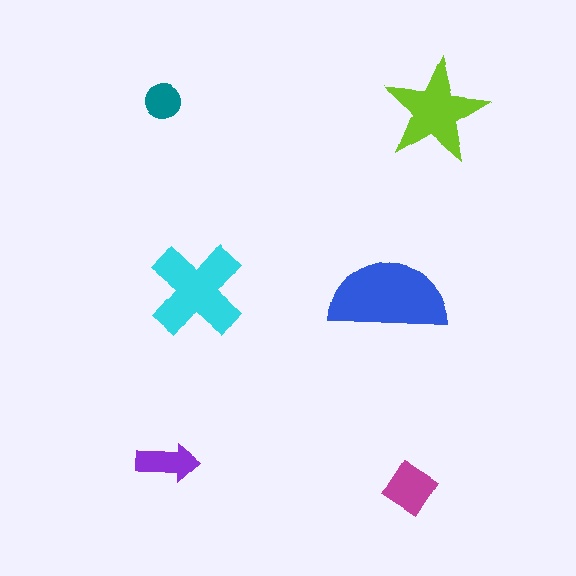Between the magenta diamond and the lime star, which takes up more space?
The lime star.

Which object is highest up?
The teal circle is topmost.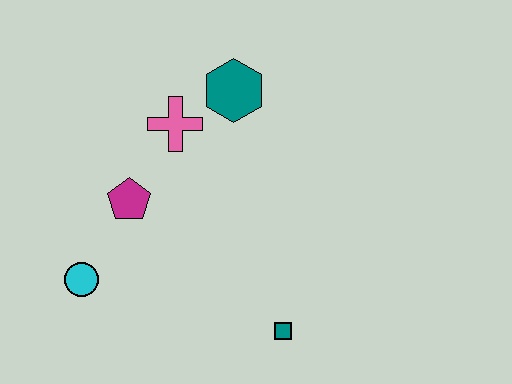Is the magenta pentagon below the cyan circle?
No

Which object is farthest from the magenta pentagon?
The teal square is farthest from the magenta pentagon.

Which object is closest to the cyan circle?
The magenta pentagon is closest to the cyan circle.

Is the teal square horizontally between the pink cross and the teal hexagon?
No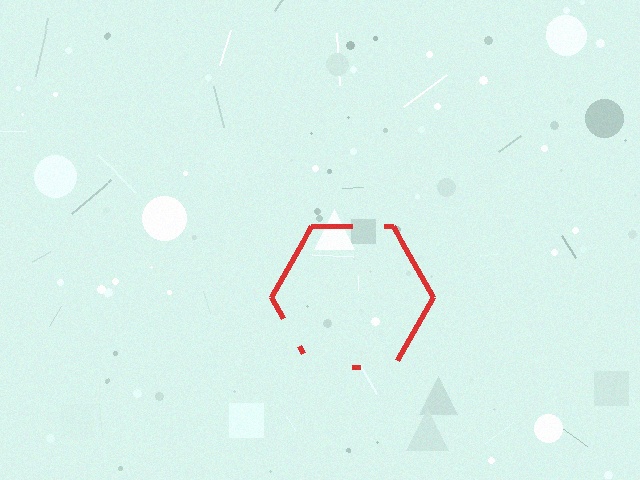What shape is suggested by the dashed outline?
The dashed outline suggests a hexagon.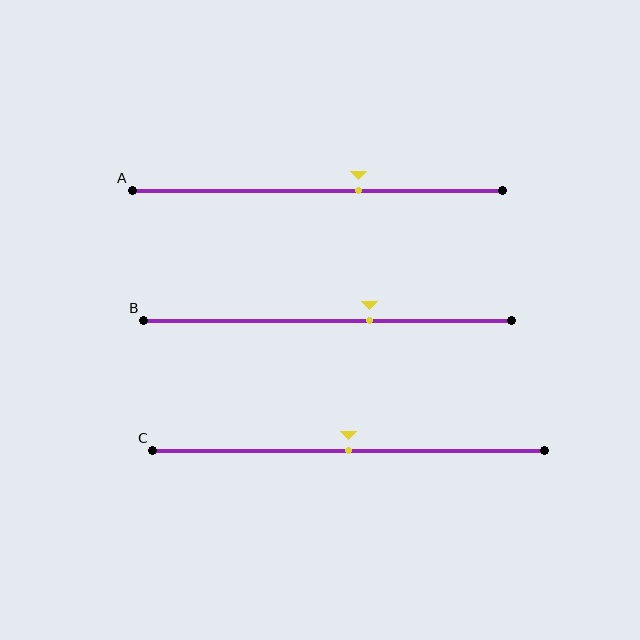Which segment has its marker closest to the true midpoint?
Segment C has its marker closest to the true midpoint.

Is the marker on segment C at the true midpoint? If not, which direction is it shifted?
Yes, the marker on segment C is at the true midpoint.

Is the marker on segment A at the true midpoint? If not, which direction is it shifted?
No, the marker on segment A is shifted to the right by about 11% of the segment length.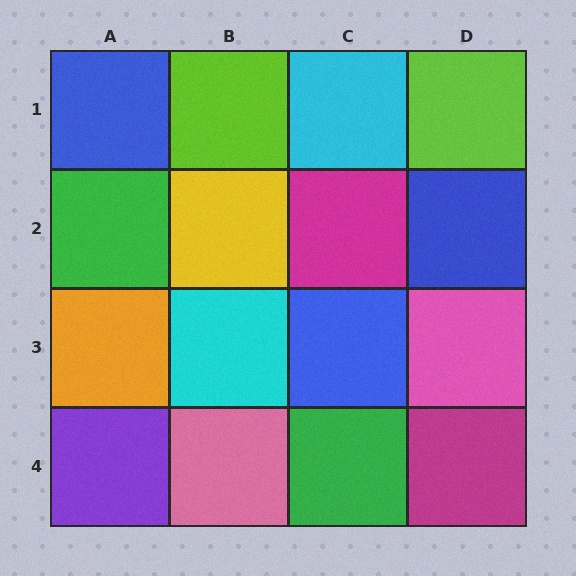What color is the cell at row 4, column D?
Magenta.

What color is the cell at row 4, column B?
Pink.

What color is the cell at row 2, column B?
Yellow.